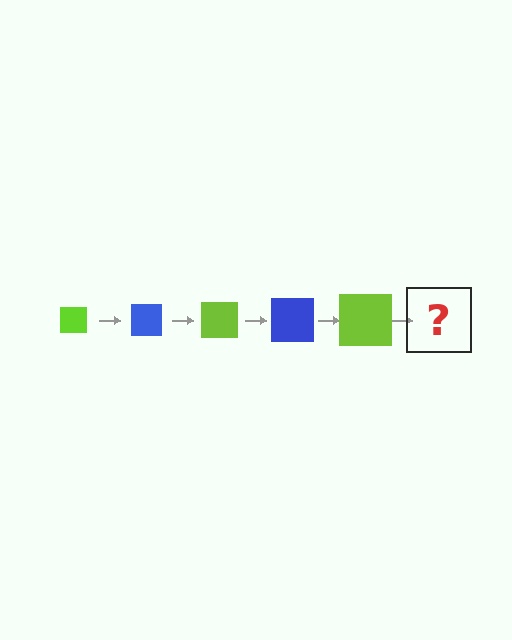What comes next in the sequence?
The next element should be a blue square, larger than the previous one.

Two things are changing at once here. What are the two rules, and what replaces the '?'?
The two rules are that the square grows larger each step and the color cycles through lime and blue. The '?' should be a blue square, larger than the previous one.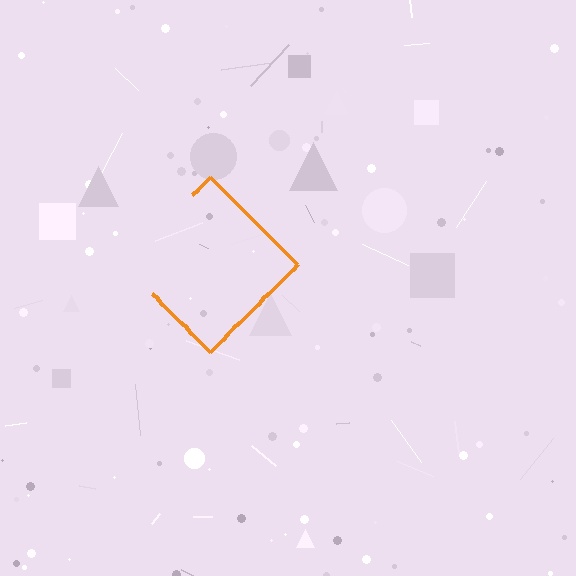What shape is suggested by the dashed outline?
The dashed outline suggests a diamond.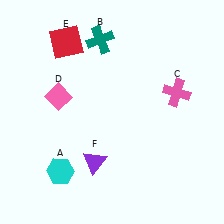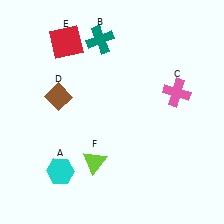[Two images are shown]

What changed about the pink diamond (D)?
In Image 1, D is pink. In Image 2, it changed to brown.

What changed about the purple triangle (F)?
In Image 1, F is purple. In Image 2, it changed to lime.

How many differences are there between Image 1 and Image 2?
There are 2 differences between the two images.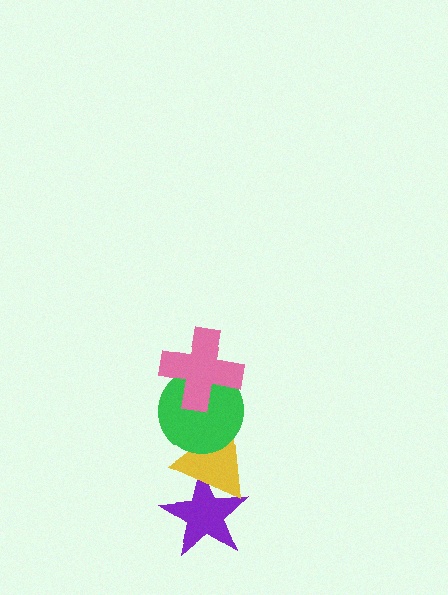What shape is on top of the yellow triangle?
The green circle is on top of the yellow triangle.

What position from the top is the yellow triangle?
The yellow triangle is 3rd from the top.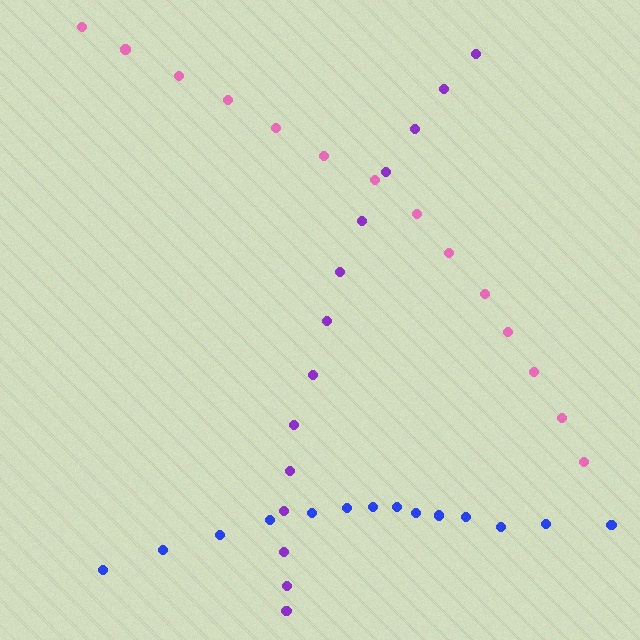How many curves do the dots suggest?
There are 3 distinct paths.